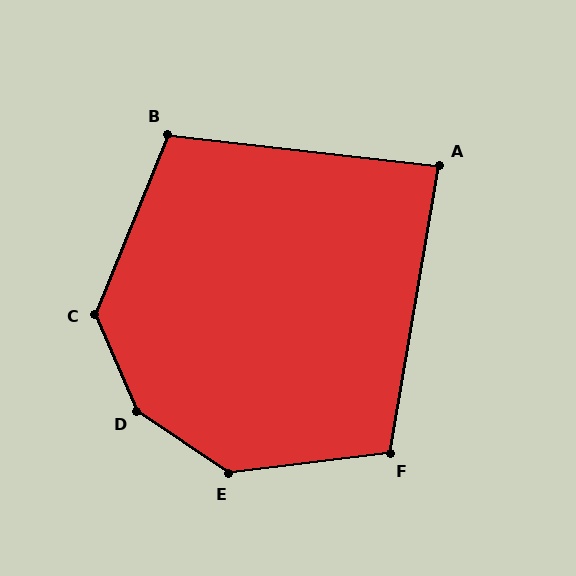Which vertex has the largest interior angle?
D, at approximately 148 degrees.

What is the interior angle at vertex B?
Approximately 106 degrees (obtuse).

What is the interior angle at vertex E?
Approximately 139 degrees (obtuse).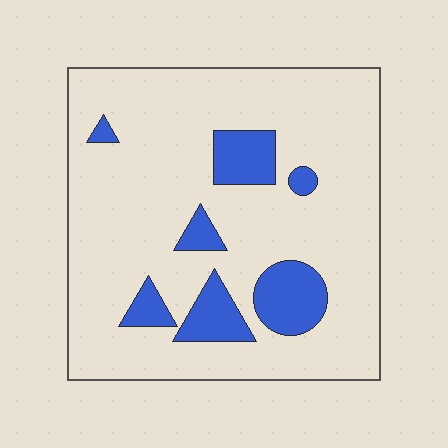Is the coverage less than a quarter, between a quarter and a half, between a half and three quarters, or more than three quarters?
Less than a quarter.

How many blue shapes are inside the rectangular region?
7.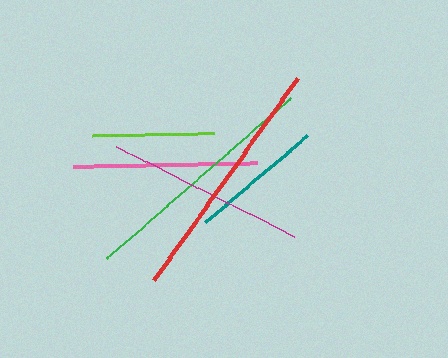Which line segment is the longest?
The red line is the longest at approximately 248 pixels.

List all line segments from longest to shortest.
From longest to shortest: red, green, magenta, pink, teal, lime.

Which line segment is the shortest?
The lime line is the shortest at approximately 122 pixels.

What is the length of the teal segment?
The teal segment is approximately 134 pixels long.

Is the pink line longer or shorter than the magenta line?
The magenta line is longer than the pink line.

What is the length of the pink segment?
The pink segment is approximately 184 pixels long.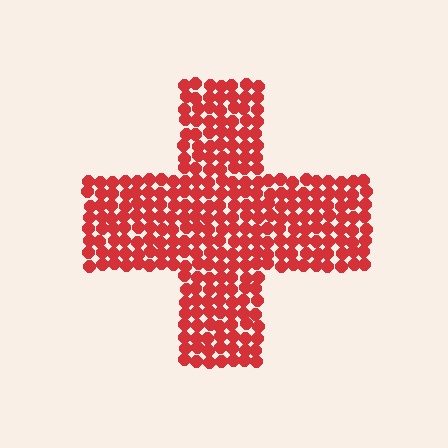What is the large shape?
The large shape is a cross.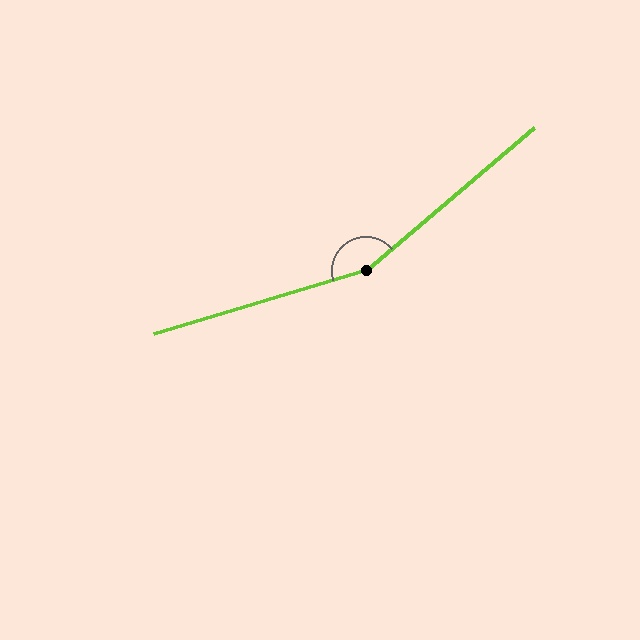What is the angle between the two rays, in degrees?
Approximately 156 degrees.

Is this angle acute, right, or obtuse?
It is obtuse.